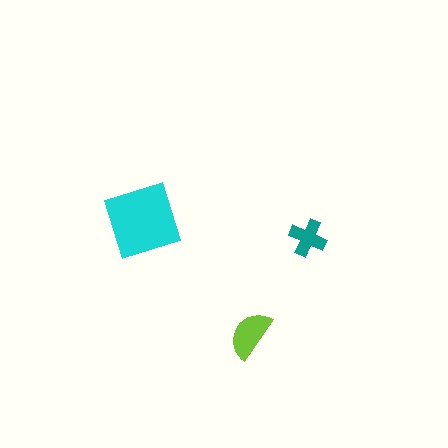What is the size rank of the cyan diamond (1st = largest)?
1st.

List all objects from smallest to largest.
The teal cross, the lime semicircle, the cyan diamond.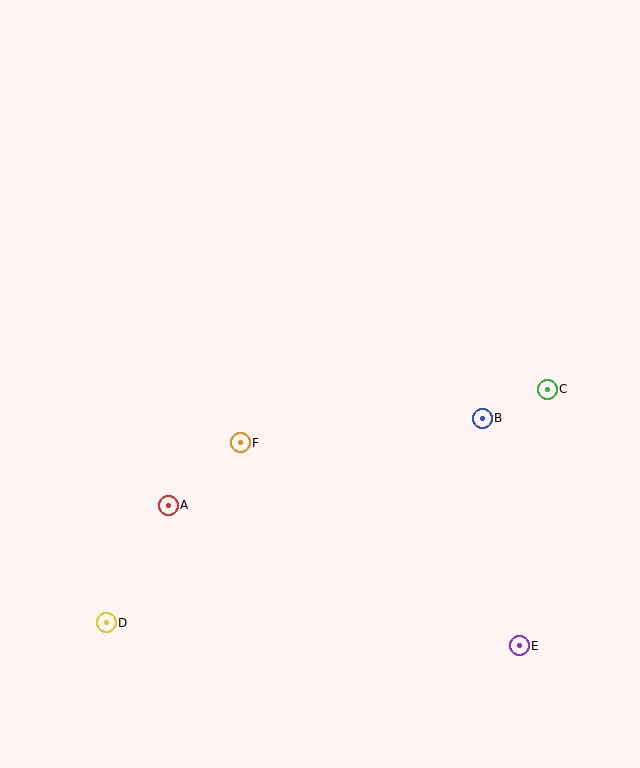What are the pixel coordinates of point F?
Point F is at (240, 443).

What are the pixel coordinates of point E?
Point E is at (519, 646).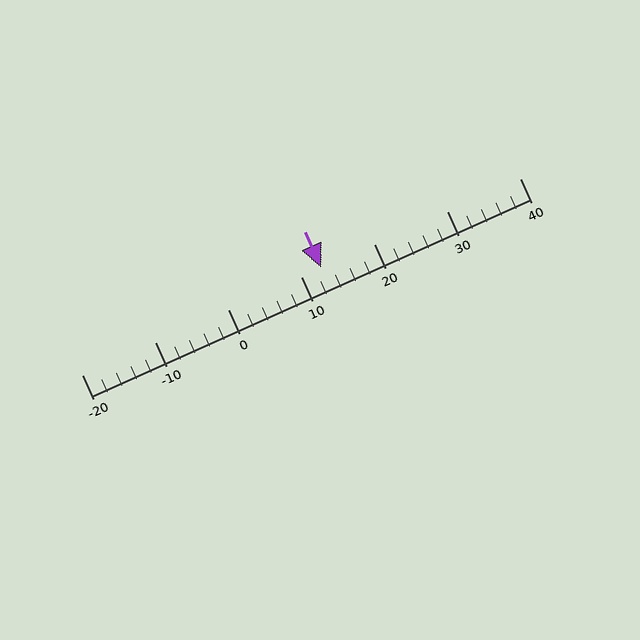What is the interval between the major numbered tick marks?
The major tick marks are spaced 10 units apart.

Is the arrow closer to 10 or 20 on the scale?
The arrow is closer to 10.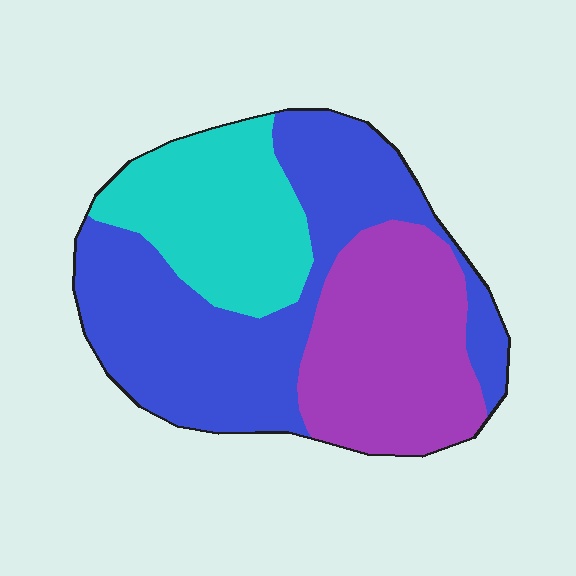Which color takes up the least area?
Cyan, at roughly 25%.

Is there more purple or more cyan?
Purple.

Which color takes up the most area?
Blue, at roughly 45%.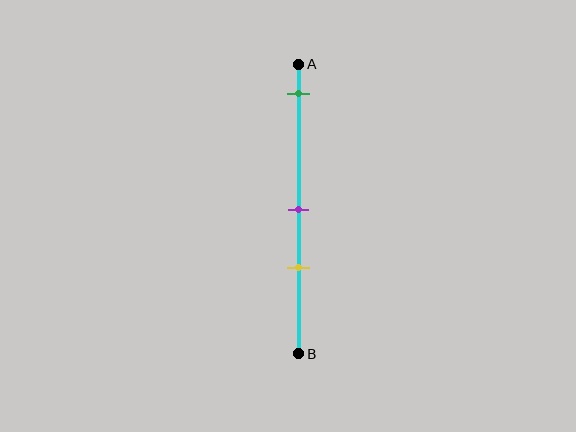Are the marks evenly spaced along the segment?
No, the marks are not evenly spaced.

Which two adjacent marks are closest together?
The purple and yellow marks are the closest adjacent pair.